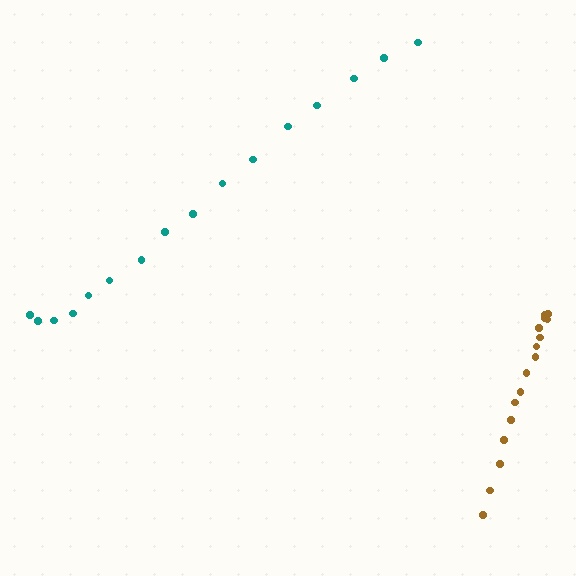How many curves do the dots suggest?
There are 2 distinct paths.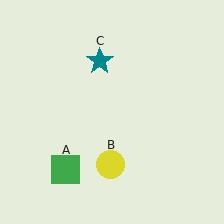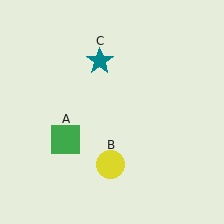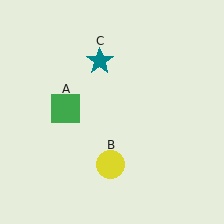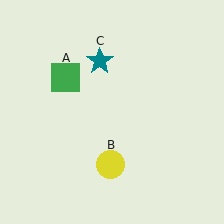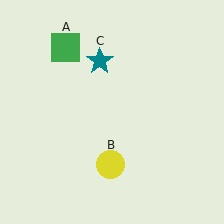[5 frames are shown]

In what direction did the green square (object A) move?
The green square (object A) moved up.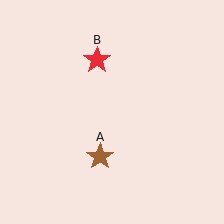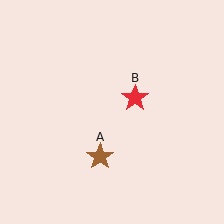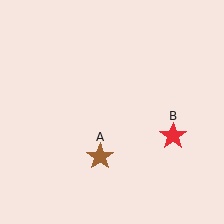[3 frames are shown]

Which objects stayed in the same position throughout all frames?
Brown star (object A) remained stationary.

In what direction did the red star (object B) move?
The red star (object B) moved down and to the right.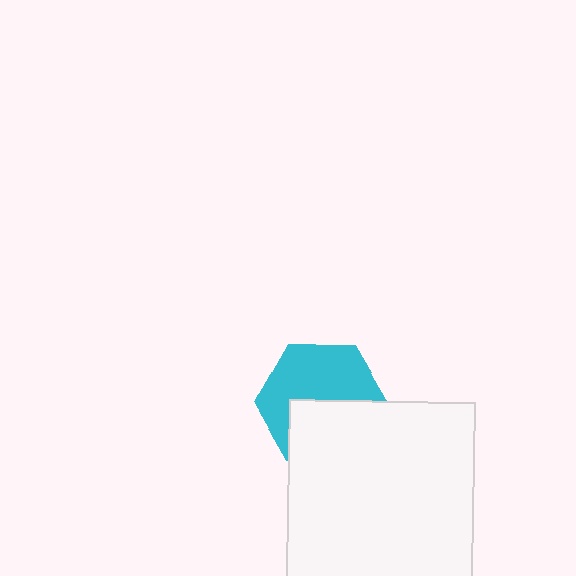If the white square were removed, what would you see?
You would see the complete cyan hexagon.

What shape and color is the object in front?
The object in front is a white square.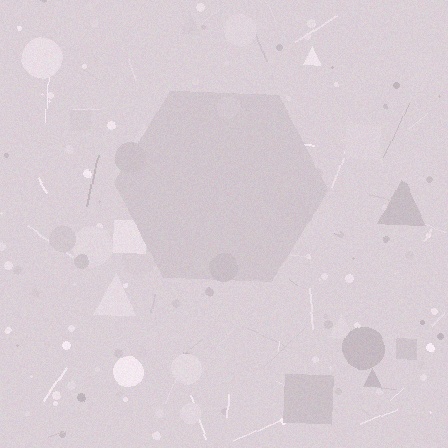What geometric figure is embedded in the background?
A hexagon is embedded in the background.